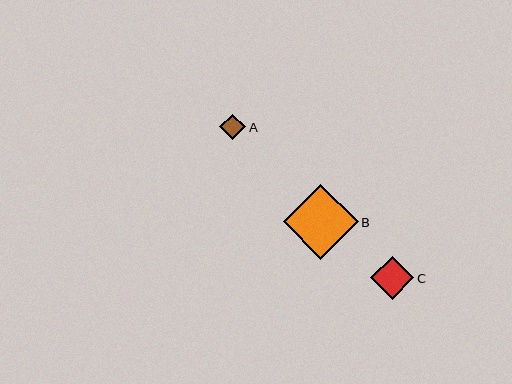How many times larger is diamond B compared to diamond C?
Diamond B is approximately 1.7 times the size of diamond C.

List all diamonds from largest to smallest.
From largest to smallest: B, C, A.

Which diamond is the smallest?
Diamond A is the smallest with a size of approximately 26 pixels.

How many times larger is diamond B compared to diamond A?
Diamond B is approximately 2.9 times the size of diamond A.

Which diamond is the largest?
Diamond B is the largest with a size of approximately 75 pixels.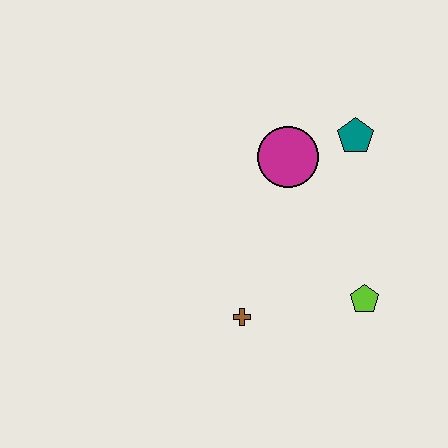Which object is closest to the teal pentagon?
The magenta circle is closest to the teal pentagon.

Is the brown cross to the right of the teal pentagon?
No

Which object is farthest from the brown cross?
The teal pentagon is farthest from the brown cross.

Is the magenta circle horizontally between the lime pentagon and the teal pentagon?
No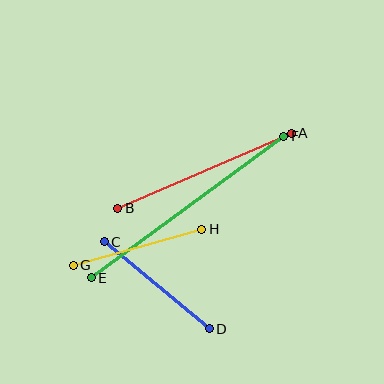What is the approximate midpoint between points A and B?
The midpoint is at approximately (205, 171) pixels.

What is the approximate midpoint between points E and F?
The midpoint is at approximately (187, 207) pixels.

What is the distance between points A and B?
The distance is approximately 189 pixels.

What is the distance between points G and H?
The distance is approximately 134 pixels.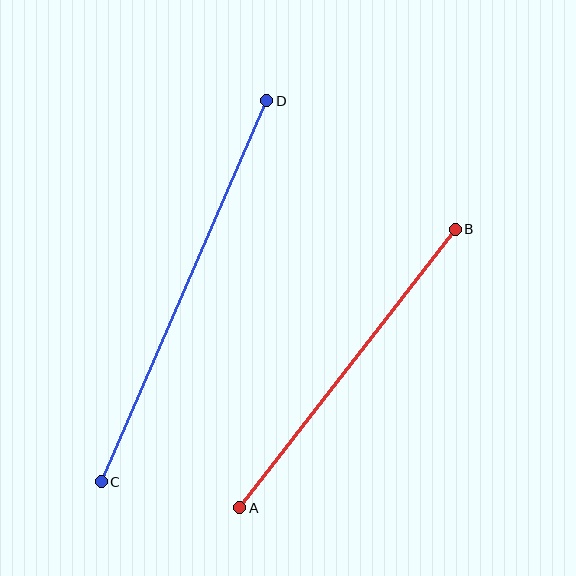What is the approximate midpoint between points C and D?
The midpoint is at approximately (184, 291) pixels.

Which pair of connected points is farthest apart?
Points C and D are farthest apart.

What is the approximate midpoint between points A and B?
The midpoint is at approximately (348, 369) pixels.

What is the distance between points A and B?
The distance is approximately 352 pixels.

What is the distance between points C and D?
The distance is approximately 415 pixels.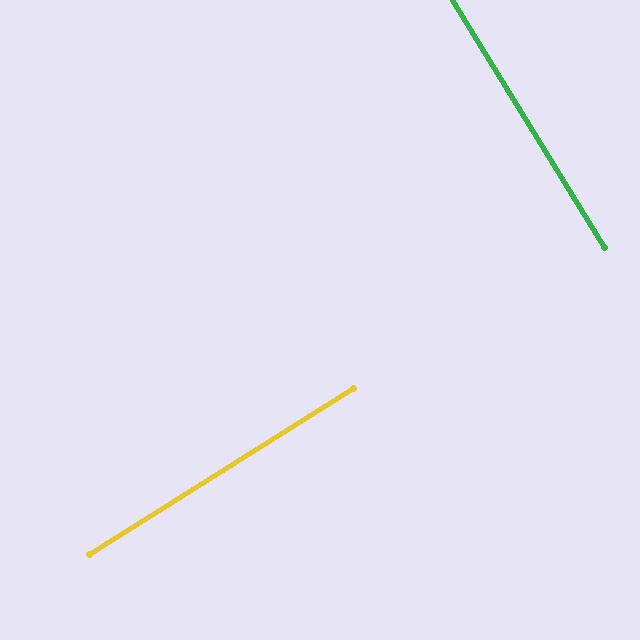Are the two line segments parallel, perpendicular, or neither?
Perpendicular — they meet at approximately 89°.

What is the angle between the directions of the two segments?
Approximately 89 degrees.